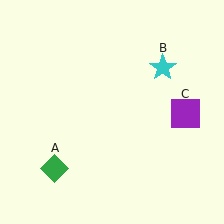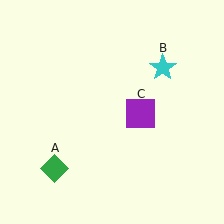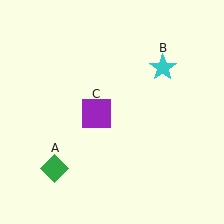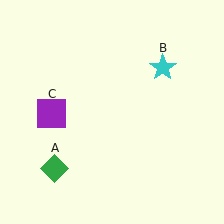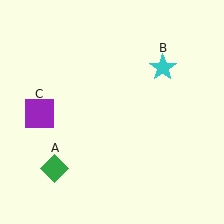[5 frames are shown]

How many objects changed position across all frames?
1 object changed position: purple square (object C).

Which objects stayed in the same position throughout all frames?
Green diamond (object A) and cyan star (object B) remained stationary.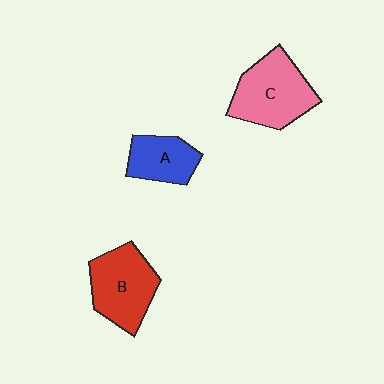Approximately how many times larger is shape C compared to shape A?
Approximately 1.6 times.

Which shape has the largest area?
Shape C (pink).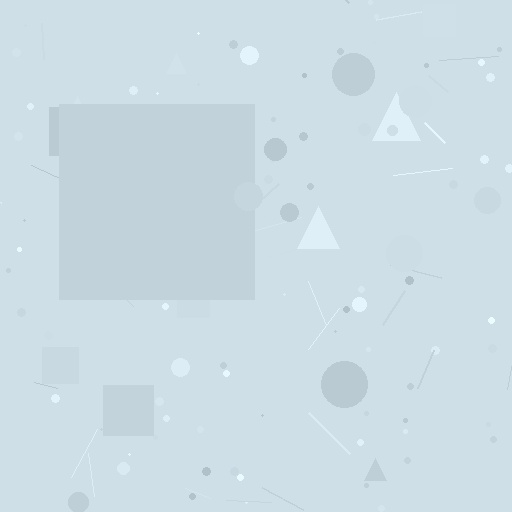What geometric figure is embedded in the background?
A square is embedded in the background.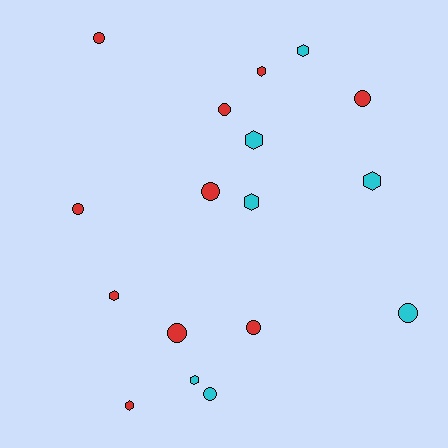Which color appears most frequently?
Red, with 10 objects.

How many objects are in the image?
There are 17 objects.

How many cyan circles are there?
There are 2 cyan circles.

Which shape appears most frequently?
Circle, with 9 objects.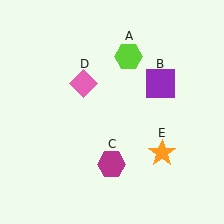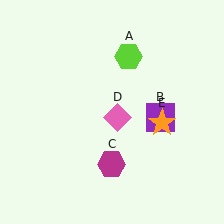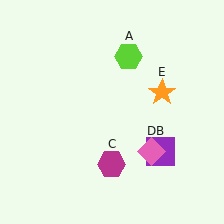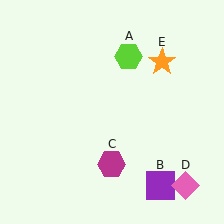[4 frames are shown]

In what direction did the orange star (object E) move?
The orange star (object E) moved up.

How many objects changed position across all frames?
3 objects changed position: purple square (object B), pink diamond (object D), orange star (object E).